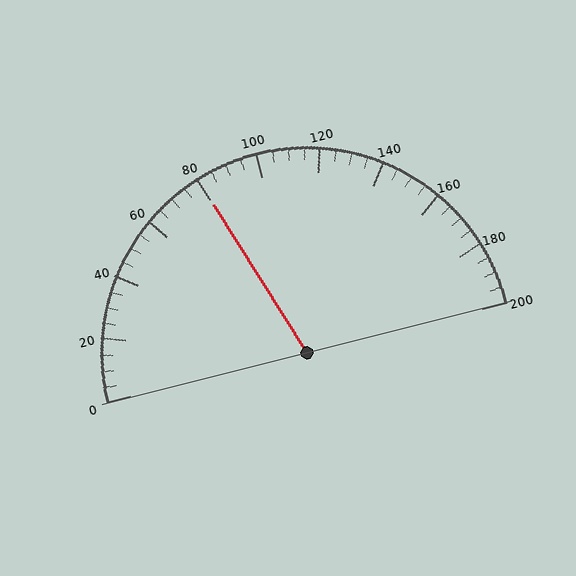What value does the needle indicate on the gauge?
The needle indicates approximately 80.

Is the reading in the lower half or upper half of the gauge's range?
The reading is in the lower half of the range (0 to 200).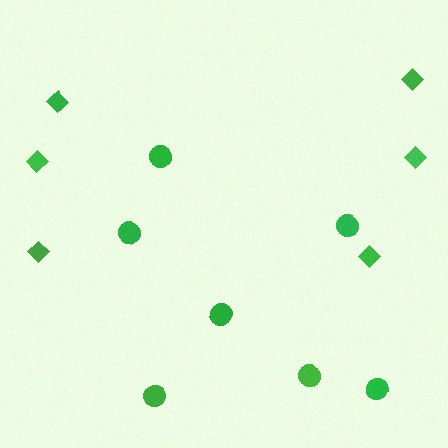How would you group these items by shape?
There are 2 groups: one group of diamonds (6) and one group of circles (7).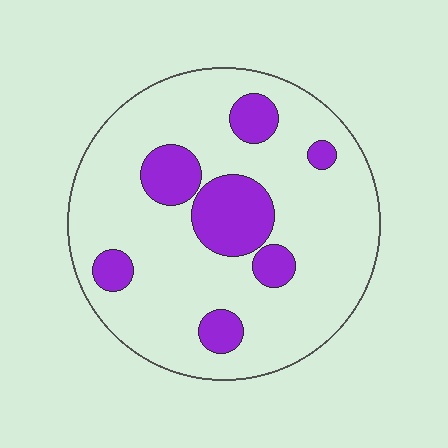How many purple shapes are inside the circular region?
7.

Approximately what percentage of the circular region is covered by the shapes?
Approximately 20%.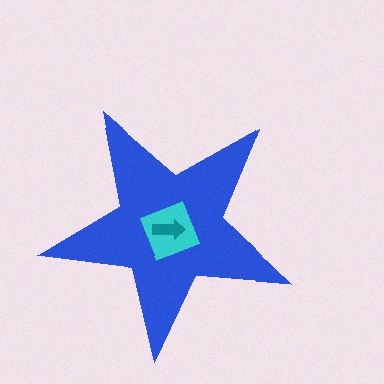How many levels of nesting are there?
3.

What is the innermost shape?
The teal arrow.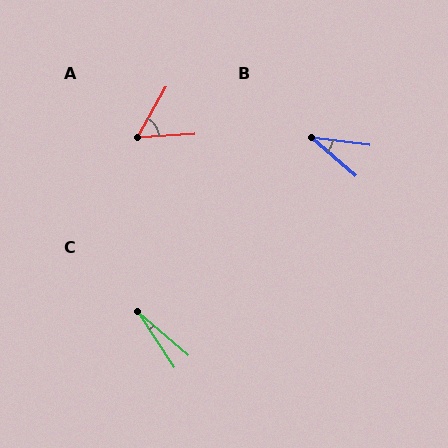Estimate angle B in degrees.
Approximately 33 degrees.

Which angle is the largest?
A, at approximately 57 degrees.